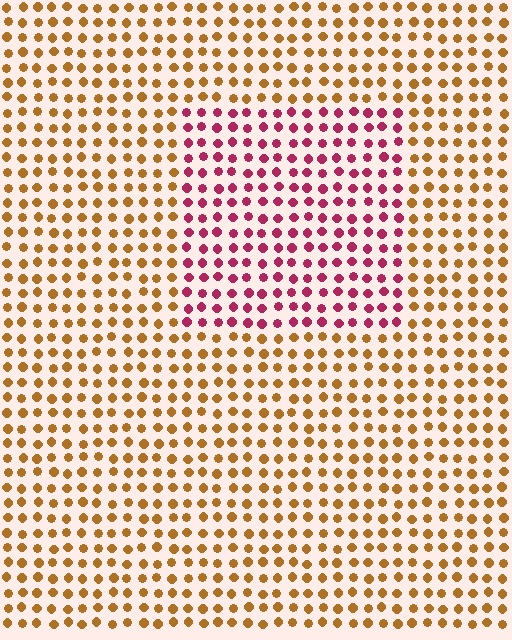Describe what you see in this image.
The image is filled with small brown elements in a uniform arrangement. A rectangle-shaped region is visible where the elements are tinted to a slightly different hue, forming a subtle color boundary.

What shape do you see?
I see a rectangle.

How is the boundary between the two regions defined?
The boundary is defined purely by a slight shift in hue (about 59 degrees). Spacing, size, and orientation are identical on both sides.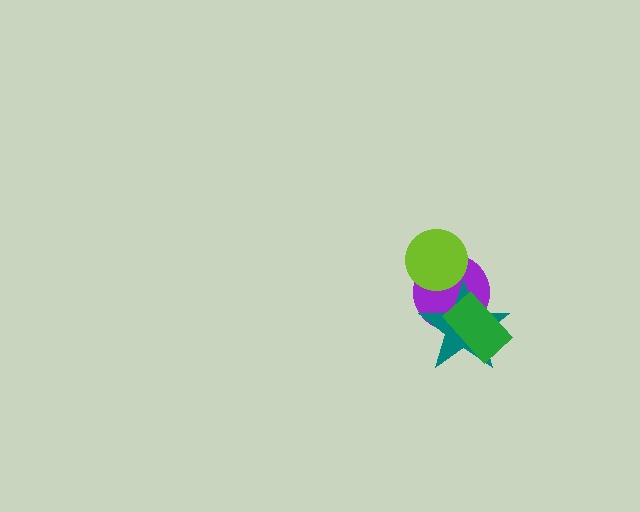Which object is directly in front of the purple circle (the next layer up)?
The teal star is directly in front of the purple circle.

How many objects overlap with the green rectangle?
2 objects overlap with the green rectangle.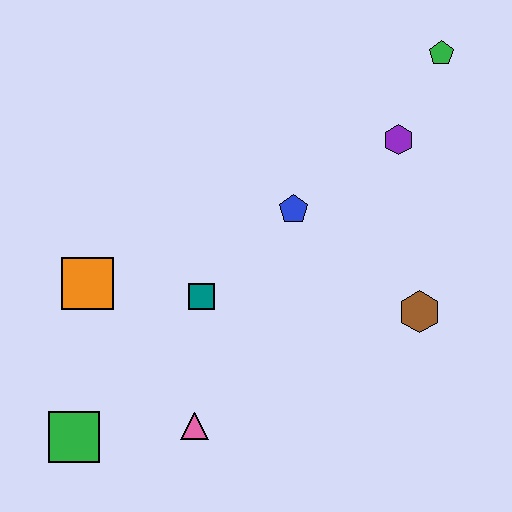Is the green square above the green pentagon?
No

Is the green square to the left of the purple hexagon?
Yes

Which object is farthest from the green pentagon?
The green square is farthest from the green pentagon.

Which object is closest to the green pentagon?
The purple hexagon is closest to the green pentagon.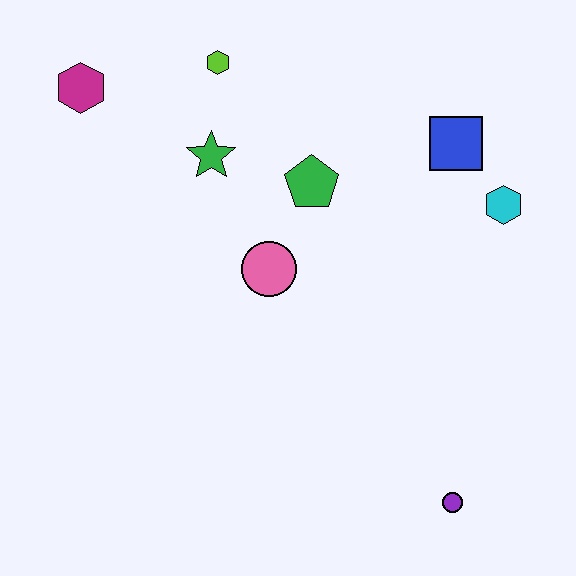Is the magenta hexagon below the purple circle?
No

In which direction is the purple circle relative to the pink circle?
The purple circle is below the pink circle.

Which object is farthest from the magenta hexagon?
The purple circle is farthest from the magenta hexagon.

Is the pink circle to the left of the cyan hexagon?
Yes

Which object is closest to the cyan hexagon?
The blue square is closest to the cyan hexagon.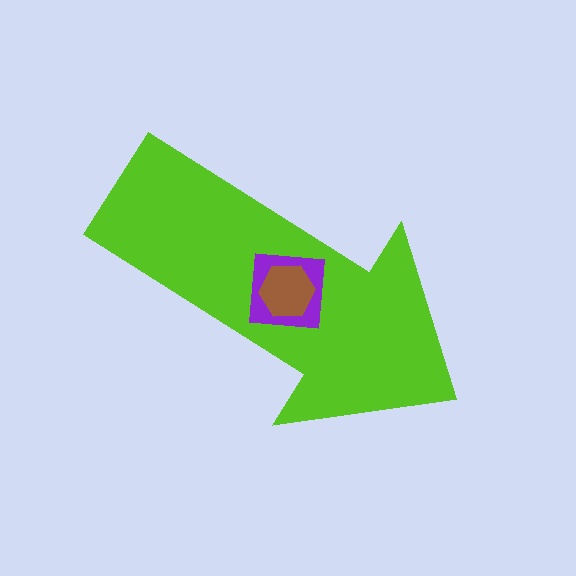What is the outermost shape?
The lime arrow.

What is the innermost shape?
The brown hexagon.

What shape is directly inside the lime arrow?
The purple square.